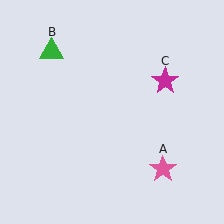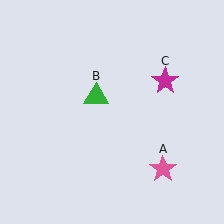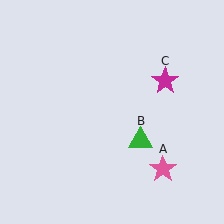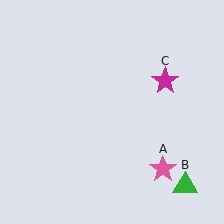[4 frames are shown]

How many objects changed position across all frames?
1 object changed position: green triangle (object B).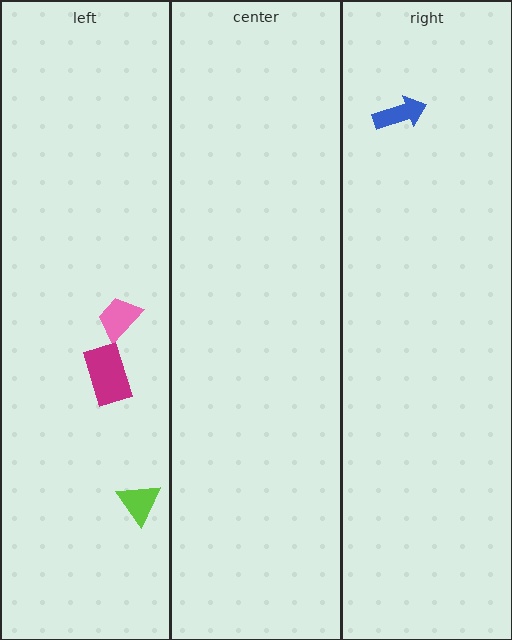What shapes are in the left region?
The pink trapezoid, the magenta rectangle, the lime triangle.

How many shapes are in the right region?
1.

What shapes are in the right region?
The blue arrow.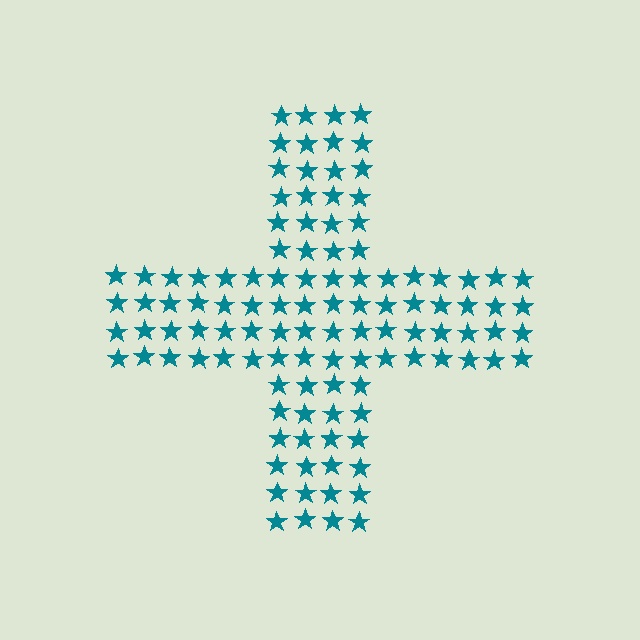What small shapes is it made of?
It is made of small stars.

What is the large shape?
The large shape is a cross.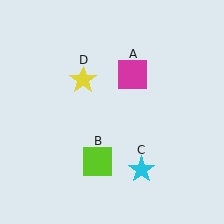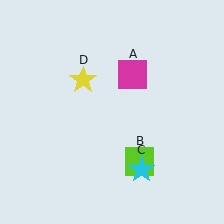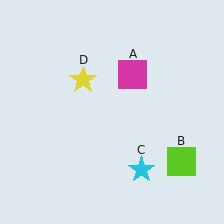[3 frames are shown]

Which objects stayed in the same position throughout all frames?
Magenta square (object A) and cyan star (object C) and yellow star (object D) remained stationary.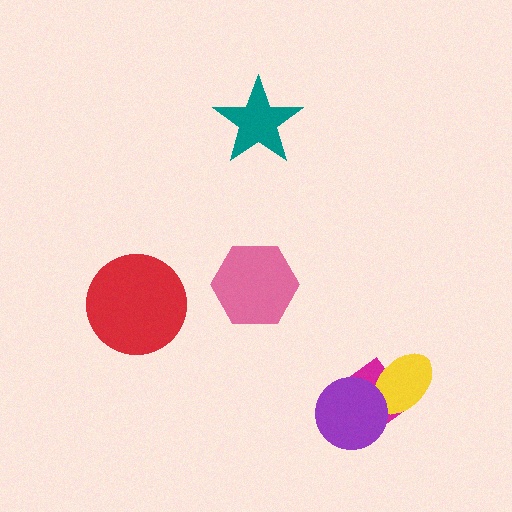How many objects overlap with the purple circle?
2 objects overlap with the purple circle.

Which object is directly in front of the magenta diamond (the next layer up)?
The yellow ellipse is directly in front of the magenta diamond.